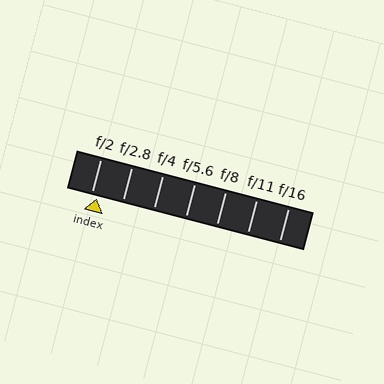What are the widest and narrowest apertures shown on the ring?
The widest aperture shown is f/2 and the narrowest is f/16.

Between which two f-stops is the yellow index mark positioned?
The index mark is between f/2 and f/2.8.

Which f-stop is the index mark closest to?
The index mark is closest to f/2.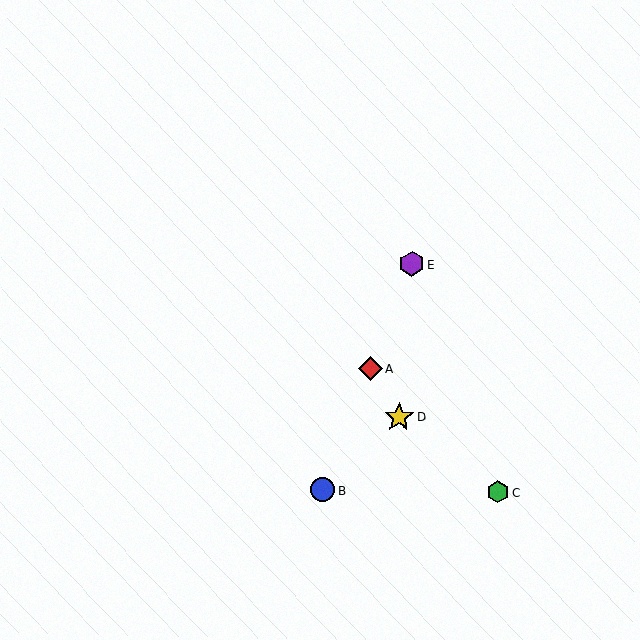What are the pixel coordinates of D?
Object D is at (399, 417).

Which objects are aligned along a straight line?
Objects A, B, E are aligned along a straight line.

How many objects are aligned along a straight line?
3 objects (A, B, E) are aligned along a straight line.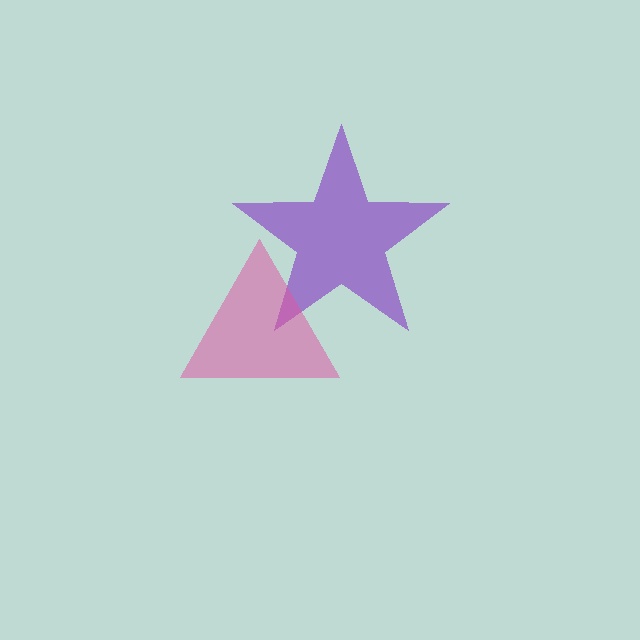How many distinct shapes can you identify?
There are 2 distinct shapes: a purple star, a pink triangle.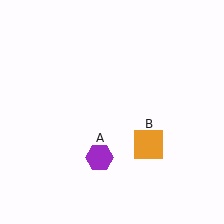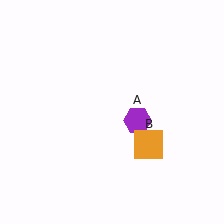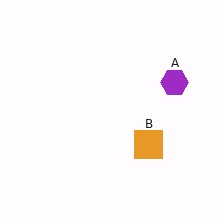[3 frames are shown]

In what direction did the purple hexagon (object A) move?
The purple hexagon (object A) moved up and to the right.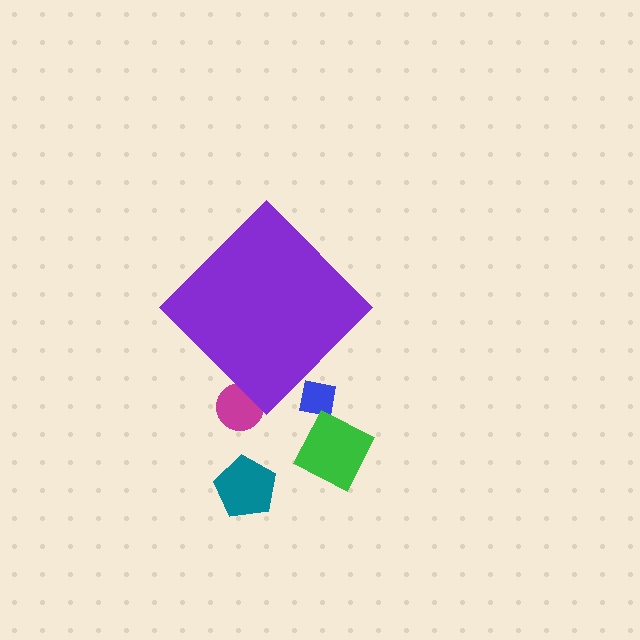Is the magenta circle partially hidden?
Yes, the magenta circle is partially hidden behind the purple diamond.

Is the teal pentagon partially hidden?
No, the teal pentagon is fully visible.